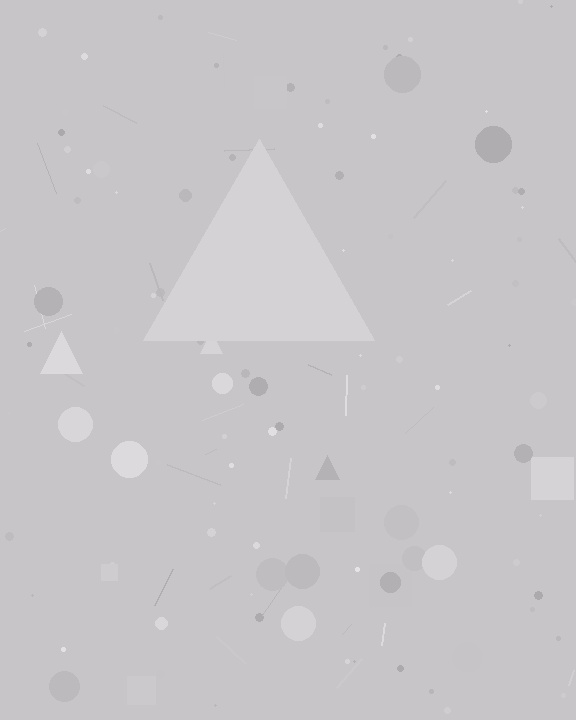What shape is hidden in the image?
A triangle is hidden in the image.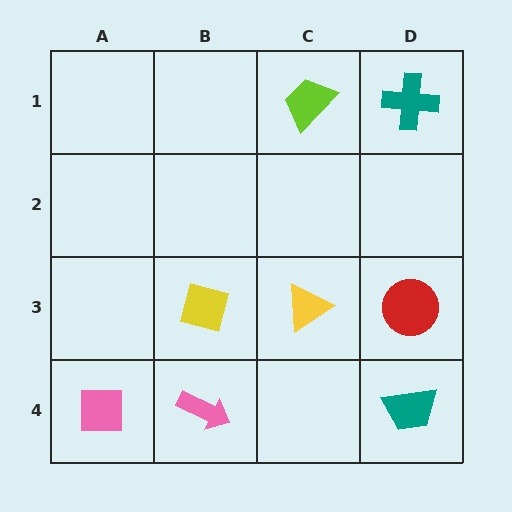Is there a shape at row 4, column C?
No, that cell is empty.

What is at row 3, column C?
A yellow triangle.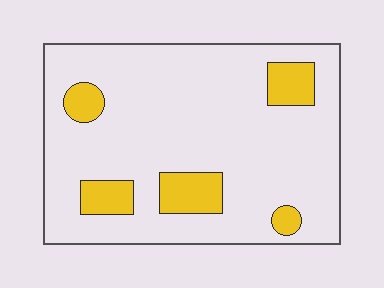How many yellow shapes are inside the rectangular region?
5.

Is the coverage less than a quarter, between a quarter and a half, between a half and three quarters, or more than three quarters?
Less than a quarter.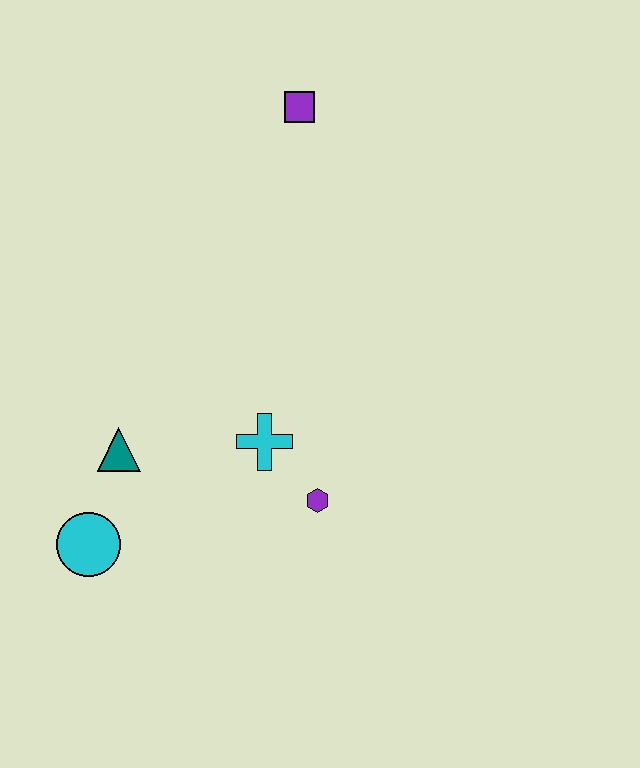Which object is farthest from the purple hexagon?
The purple square is farthest from the purple hexagon.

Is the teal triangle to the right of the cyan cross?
No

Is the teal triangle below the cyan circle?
No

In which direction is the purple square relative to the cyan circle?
The purple square is above the cyan circle.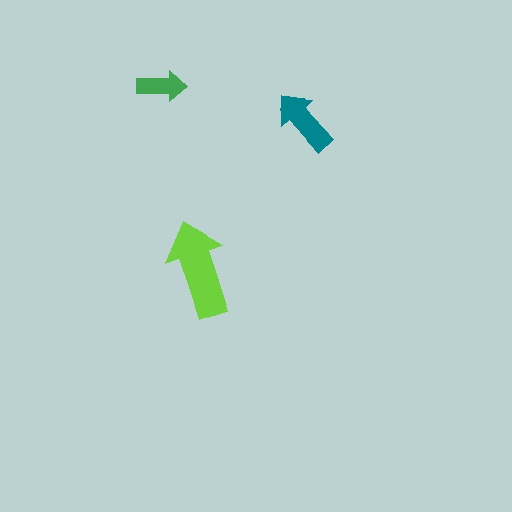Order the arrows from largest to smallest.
the lime one, the teal one, the green one.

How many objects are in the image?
There are 3 objects in the image.